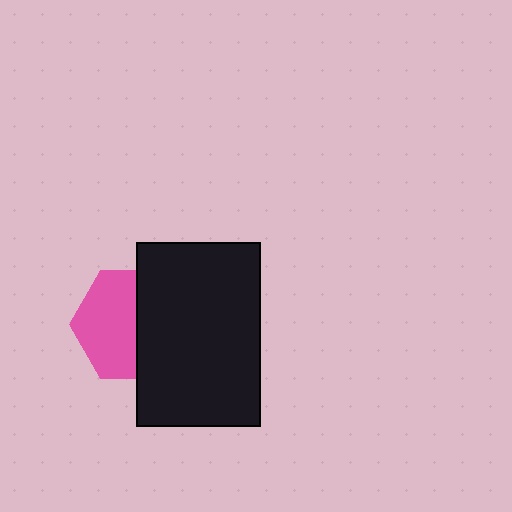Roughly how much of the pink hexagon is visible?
About half of it is visible (roughly 54%).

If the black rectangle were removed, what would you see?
You would see the complete pink hexagon.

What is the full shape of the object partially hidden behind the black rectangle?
The partially hidden object is a pink hexagon.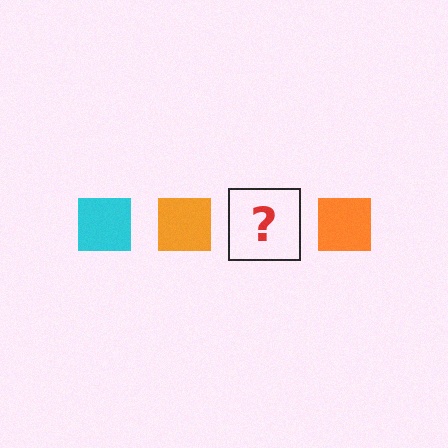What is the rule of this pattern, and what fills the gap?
The rule is that the pattern cycles through cyan, orange squares. The gap should be filled with a cyan square.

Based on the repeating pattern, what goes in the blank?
The blank should be a cyan square.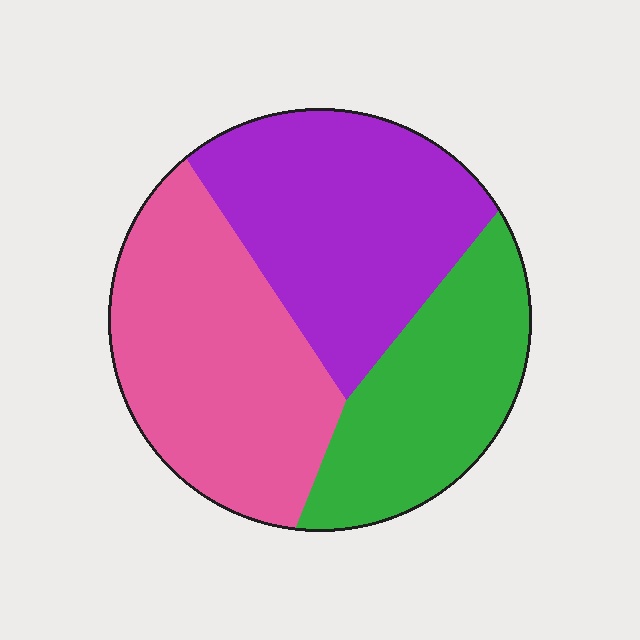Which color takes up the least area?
Green, at roughly 25%.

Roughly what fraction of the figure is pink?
Pink covers roughly 35% of the figure.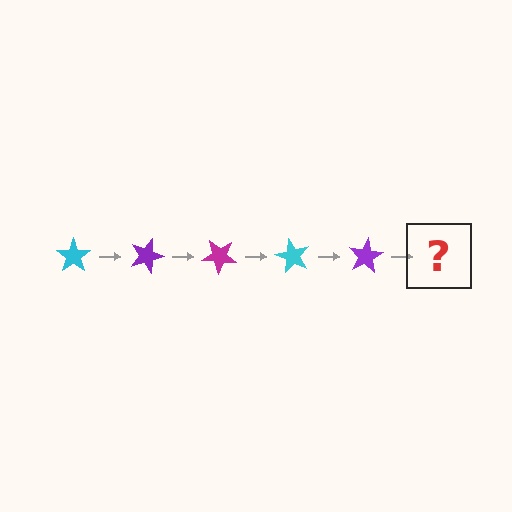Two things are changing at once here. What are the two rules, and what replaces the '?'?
The two rules are that it rotates 20 degrees each step and the color cycles through cyan, purple, and magenta. The '?' should be a magenta star, rotated 100 degrees from the start.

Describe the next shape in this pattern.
It should be a magenta star, rotated 100 degrees from the start.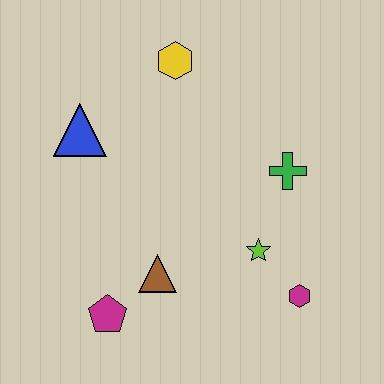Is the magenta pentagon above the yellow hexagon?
No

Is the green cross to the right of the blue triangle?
Yes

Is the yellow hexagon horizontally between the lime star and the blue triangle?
Yes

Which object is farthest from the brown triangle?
The yellow hexagon is farthest from the brown triangle.